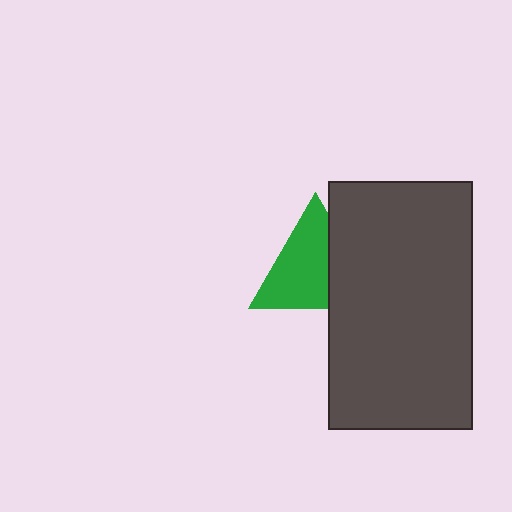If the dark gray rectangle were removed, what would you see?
You would see the complete green triangle.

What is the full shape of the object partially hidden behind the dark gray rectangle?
The partially hidden object is a green triangle.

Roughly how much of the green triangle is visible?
Most of it is visible (roughly 66%).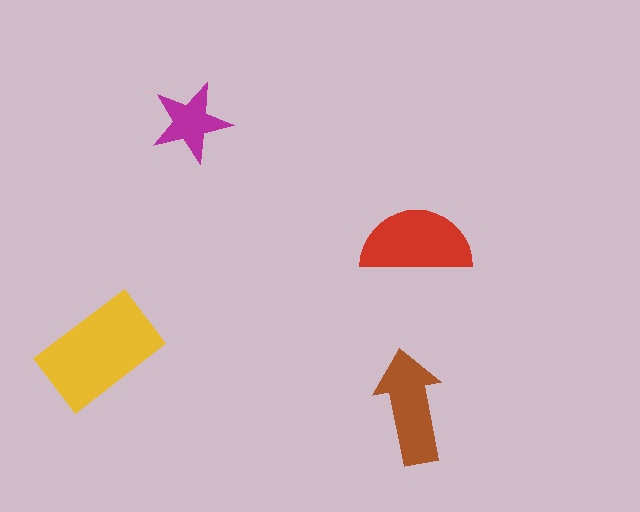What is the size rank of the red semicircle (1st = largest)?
2nd.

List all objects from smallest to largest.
The magenta star, the brown arrow, the red semicircle, the yellow rectangle.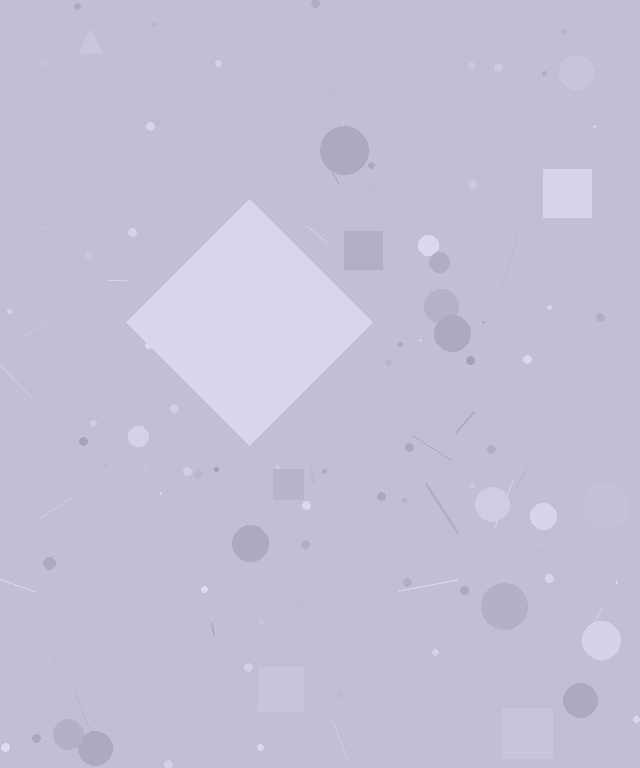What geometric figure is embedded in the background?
A diamond is embedded in the background.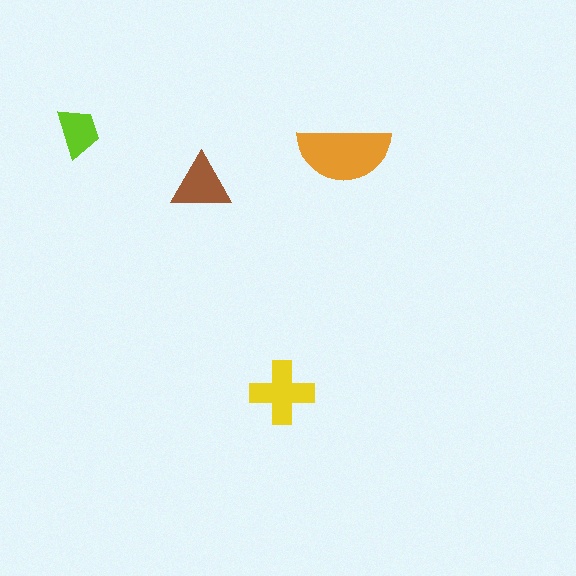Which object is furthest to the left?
The lime trapezoid is leftmost.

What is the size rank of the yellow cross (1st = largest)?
2nd.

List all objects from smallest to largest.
The lime trapezoid, the brown triangle, the yellow cross, the orange semicircle.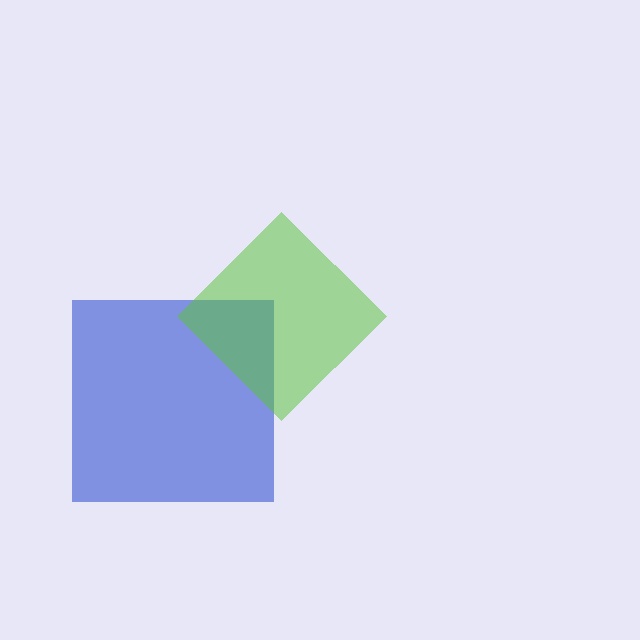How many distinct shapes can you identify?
There are 2 distinct shapes: a blue square, a lime diamond.